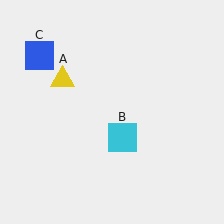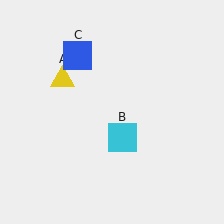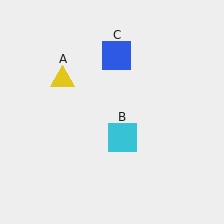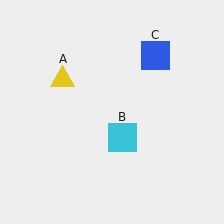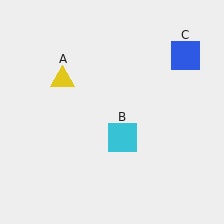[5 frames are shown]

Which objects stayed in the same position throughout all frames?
Yellow triangle (object A) and cyan square (object B) remained stationary.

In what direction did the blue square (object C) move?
The blue square (object C) moved right.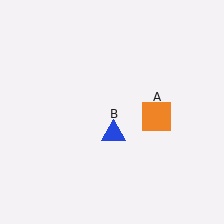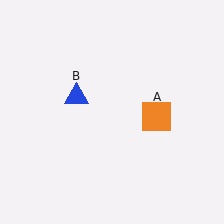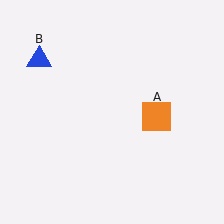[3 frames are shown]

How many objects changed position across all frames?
1 object changed position: blue triangle (object B).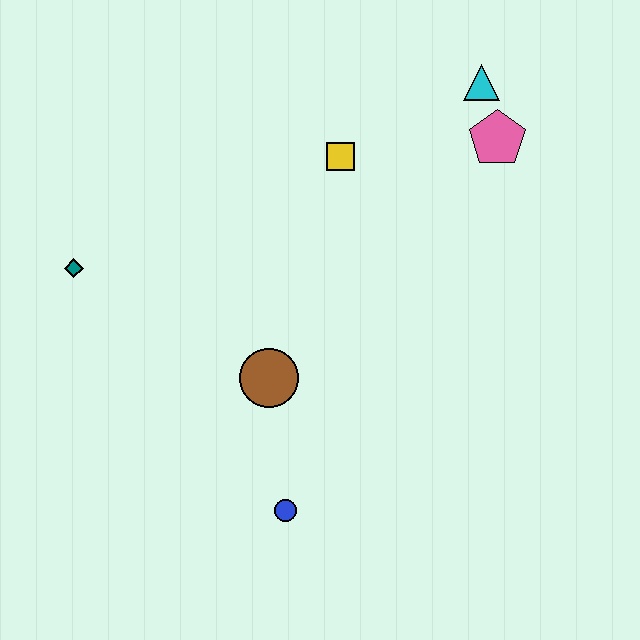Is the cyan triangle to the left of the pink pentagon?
Yes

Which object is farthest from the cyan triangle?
The blue circle is farthest from the cyan triangle.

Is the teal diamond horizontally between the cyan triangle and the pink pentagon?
No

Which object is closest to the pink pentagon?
The cyan triangle is closest to the pink pentagon.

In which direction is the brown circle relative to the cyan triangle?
The brown circle is below the cyan triangle.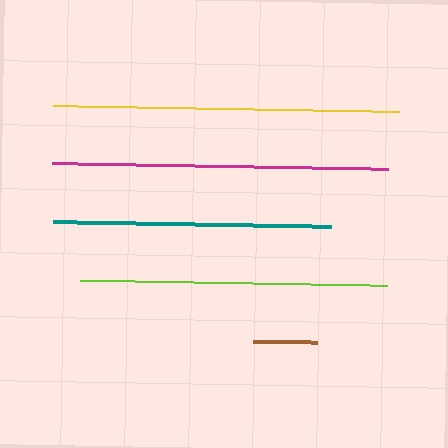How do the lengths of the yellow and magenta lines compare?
The yellow and magenta lines are approximately the same length.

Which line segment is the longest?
The yellow line is the longest at approximately 346 pixels.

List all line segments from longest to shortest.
From longest to shortest: yellow, magenta, lime, teal, brown.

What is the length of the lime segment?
The lime segment is approximately 308 pixels long.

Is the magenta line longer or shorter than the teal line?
The magenta line is longer than the teal line.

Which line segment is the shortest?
The brown line is the shortest at approximately 64 pixels.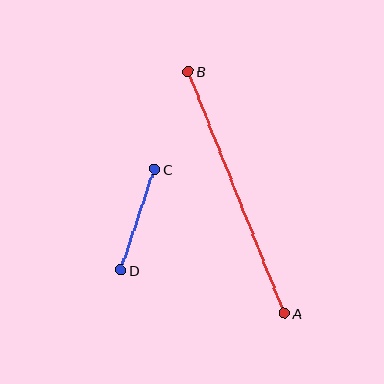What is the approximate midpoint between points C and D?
The midpoint is at approximately (138, 220) pixels.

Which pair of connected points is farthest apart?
Points A and B are farthest apart.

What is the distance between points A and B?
The distance is approximately 260 pixels.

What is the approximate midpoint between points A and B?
The midpoint is at approximately (236, 192) pixels.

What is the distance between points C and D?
The distance is approximately 107 pixels.